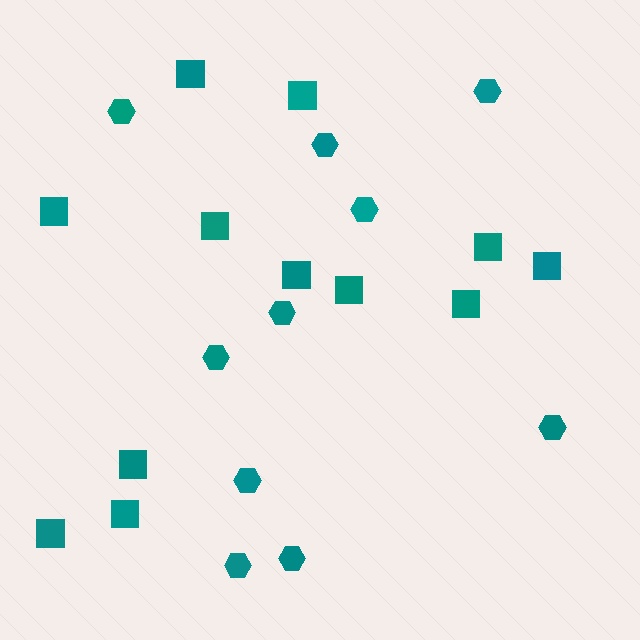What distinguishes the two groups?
There are 2 groups: one group of squares (12) and one group of hexagons (10).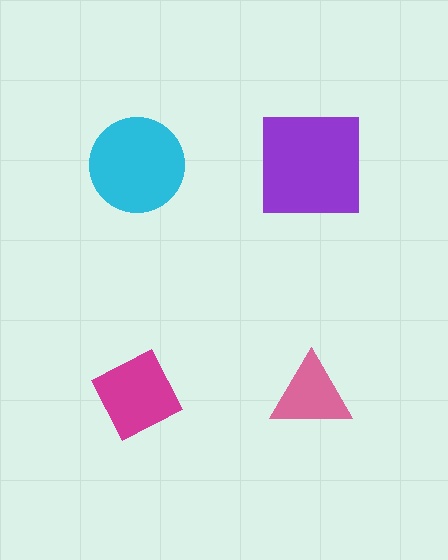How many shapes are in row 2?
2 shapes.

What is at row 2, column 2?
A pink triangle.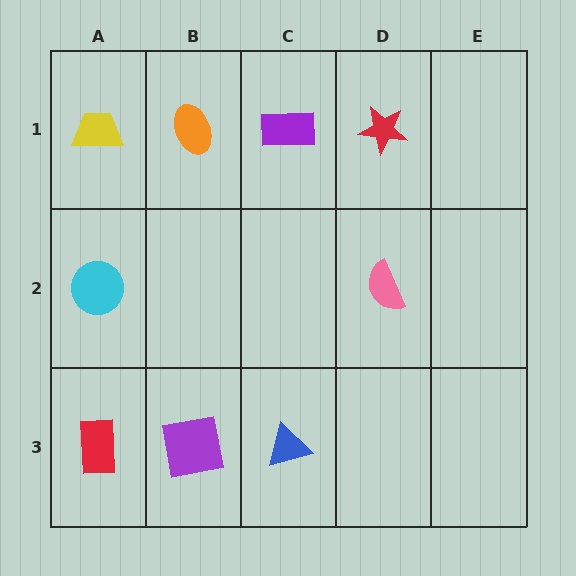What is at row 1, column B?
An orange ellipse.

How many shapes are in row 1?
4 shapes.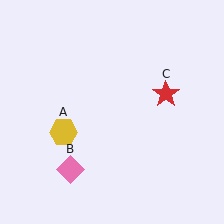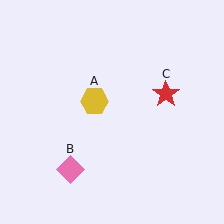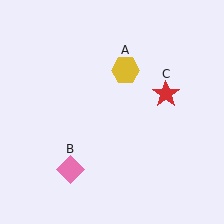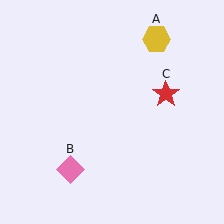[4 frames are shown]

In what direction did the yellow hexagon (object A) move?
The yellow hexagon (object A) moved up and to the right.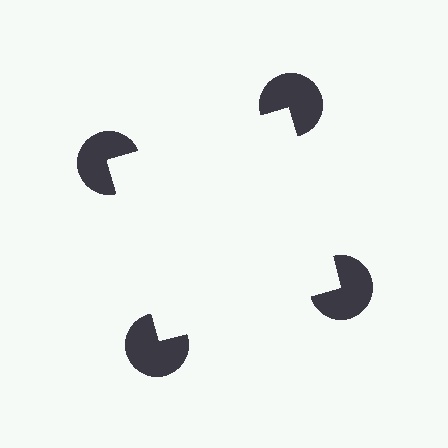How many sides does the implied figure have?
4 sides.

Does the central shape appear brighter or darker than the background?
It typically appears slightly brighter than the background, even though no actual brightness change is drawn.